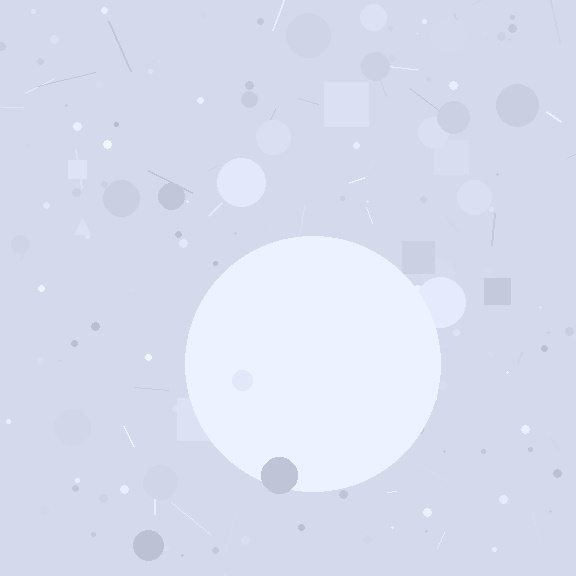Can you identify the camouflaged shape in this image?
The camouflaged shape is a circle.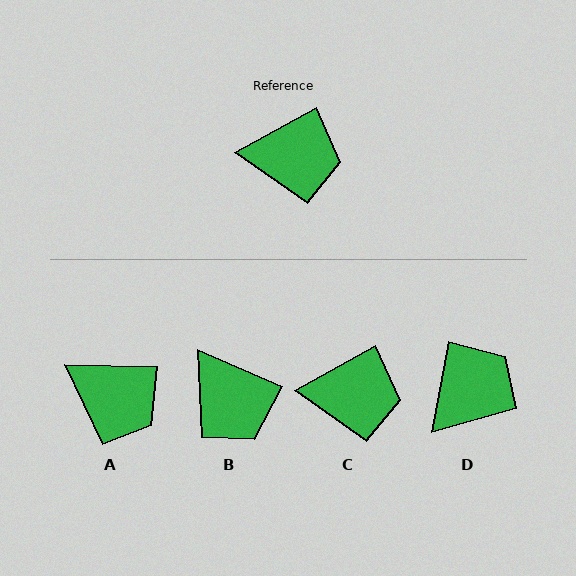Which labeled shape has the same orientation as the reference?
C.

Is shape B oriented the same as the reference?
No, it is off by about 52 degrees.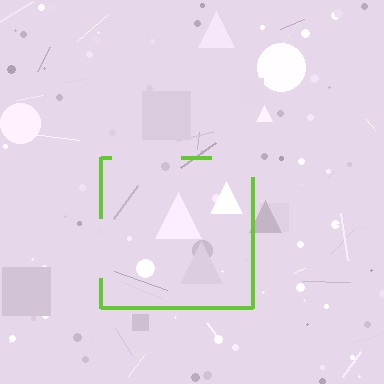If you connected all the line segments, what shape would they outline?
They would outline a square.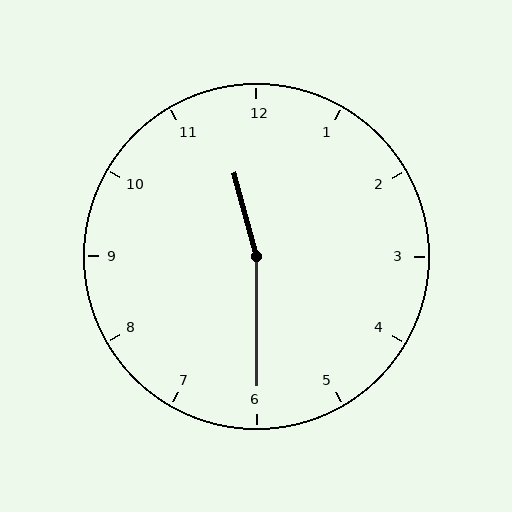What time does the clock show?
11:30.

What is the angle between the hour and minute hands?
Approximately 165 degrees.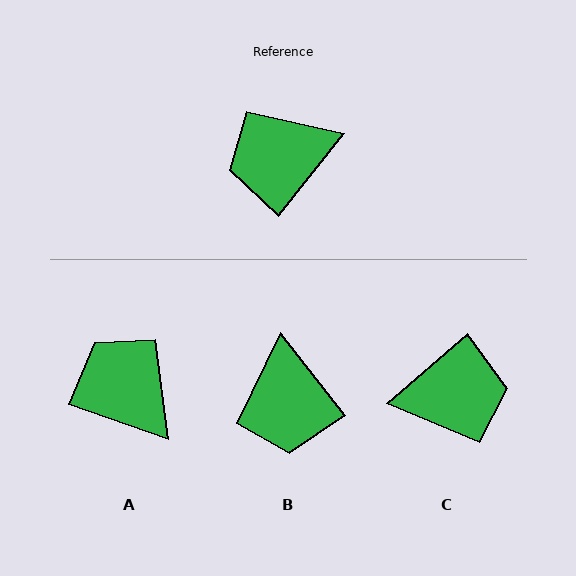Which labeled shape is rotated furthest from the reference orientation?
C, about 170 degrees away.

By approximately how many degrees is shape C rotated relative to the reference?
Approximately 170 degrees counter-clockwise.